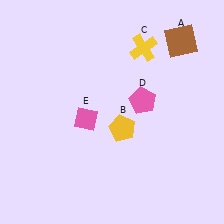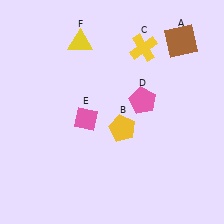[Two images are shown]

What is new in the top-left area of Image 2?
A yellow triangle (F) was added in the top-left area of Image 2.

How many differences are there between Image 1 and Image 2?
There is 1 difference between the two images.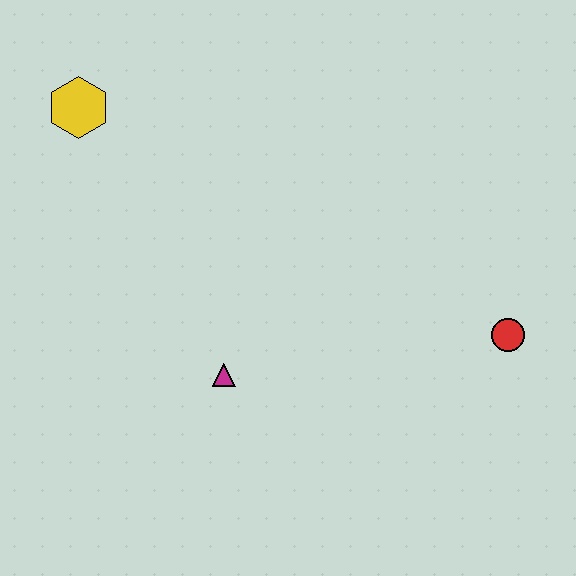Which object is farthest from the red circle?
The yellow hexagon is farthest from the red circle.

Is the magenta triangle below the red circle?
Yes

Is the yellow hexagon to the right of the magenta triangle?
No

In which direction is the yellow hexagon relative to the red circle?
The yellow hexagon is to the left of the red circle.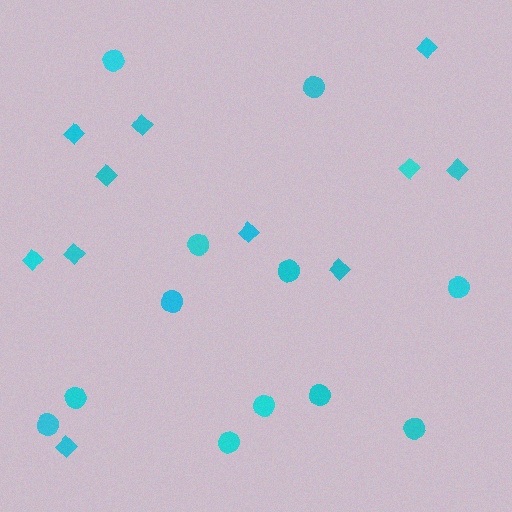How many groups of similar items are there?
There are 2 groups: one group of diamonds (11) and one group of circles (12).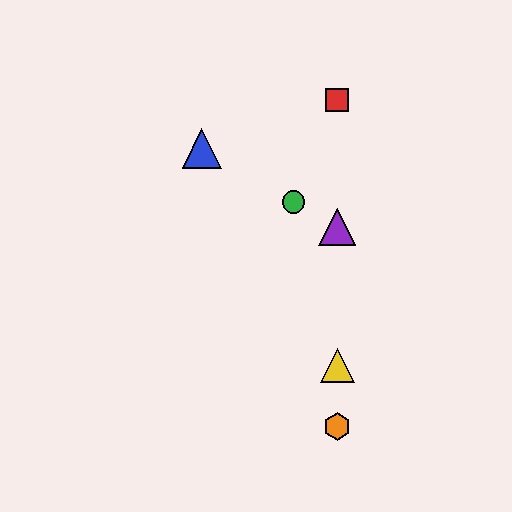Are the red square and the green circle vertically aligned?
No, the red square is at x≈337 and the green circle is at x≈293.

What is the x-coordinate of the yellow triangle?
The yellow triangle is at x≈337.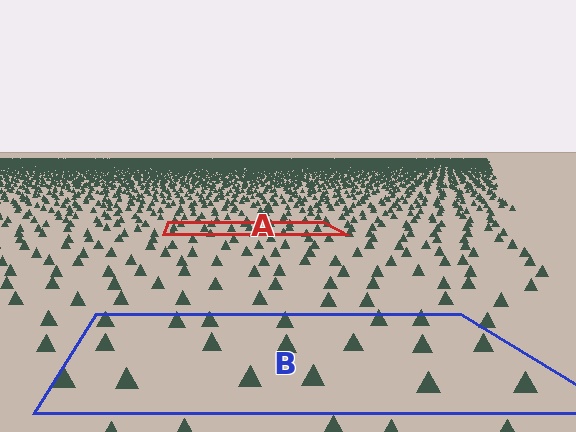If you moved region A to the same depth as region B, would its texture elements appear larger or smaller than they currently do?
They would appear larger. At a closer depth, the same texture elements are projected at a bigger on-screen size.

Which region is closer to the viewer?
Region B is closer. The texture elements there are larger and more spread out.